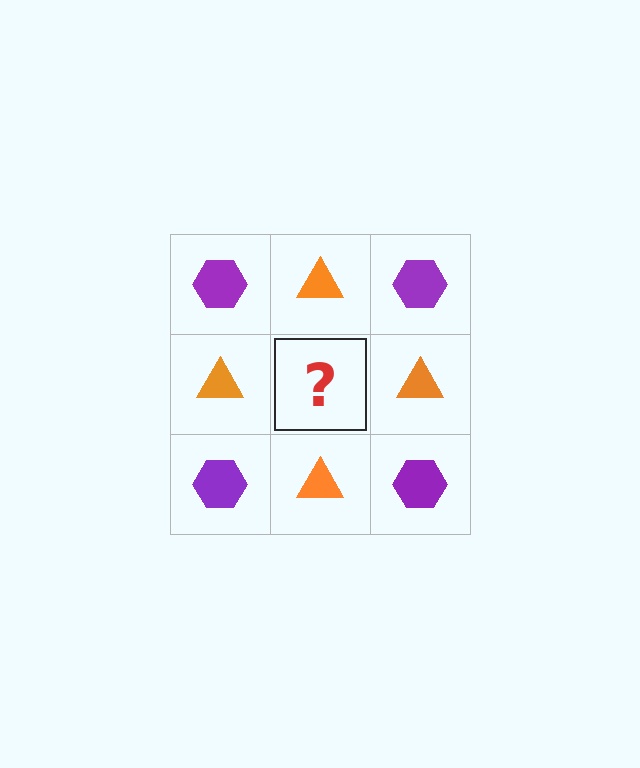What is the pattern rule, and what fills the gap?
The rule is that it alternates purple hexagon and orange triangle in a checkerboard pattern. The gap should be filled with a purple hexagon.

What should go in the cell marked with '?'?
The missing cell should contain a purple hexagon.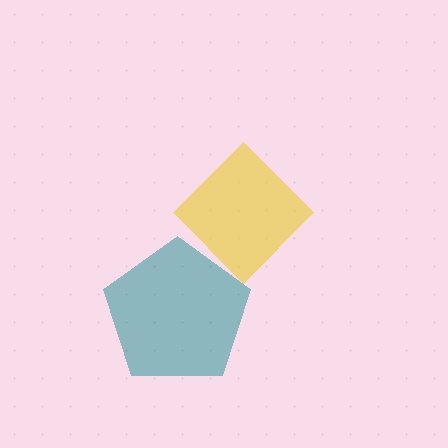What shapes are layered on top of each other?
The layered shapes are: a yellow diamond, a teal pentagon.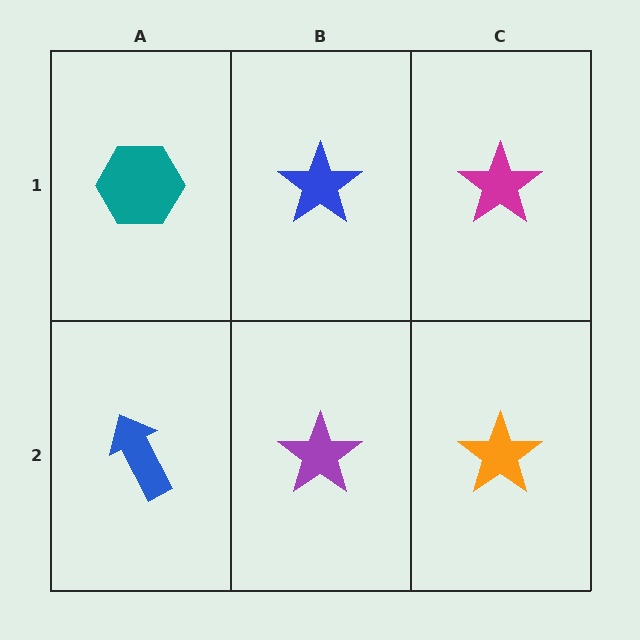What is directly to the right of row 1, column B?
A magenta star.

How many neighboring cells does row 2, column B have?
3.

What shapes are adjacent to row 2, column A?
A teal hexagon (row 1, column A), a purple star (row 2, column B).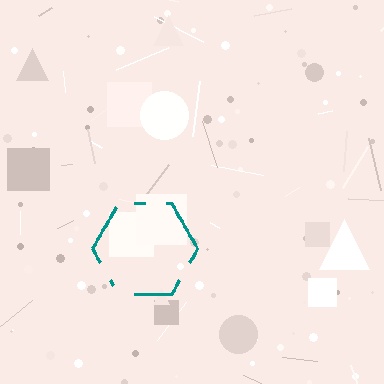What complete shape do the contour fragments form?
The contour fragments form a hexagon.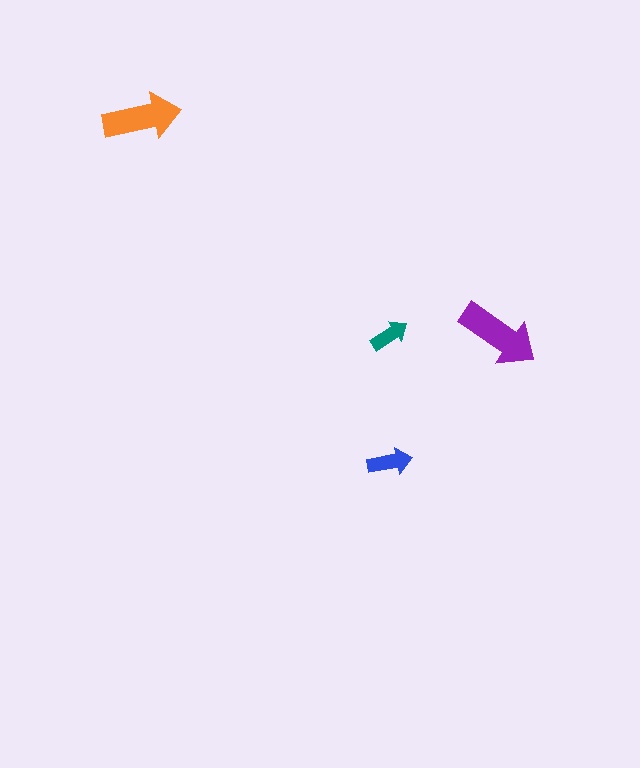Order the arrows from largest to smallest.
the purple one, the orange one, the blue one, the teal one.